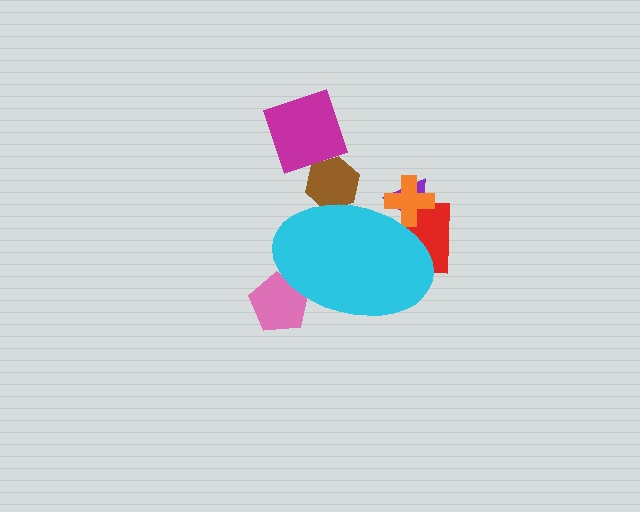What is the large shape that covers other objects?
A cyan ellipse.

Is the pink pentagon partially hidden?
Yes, the pink pentagon is partially hidden behind the cyan ellipse.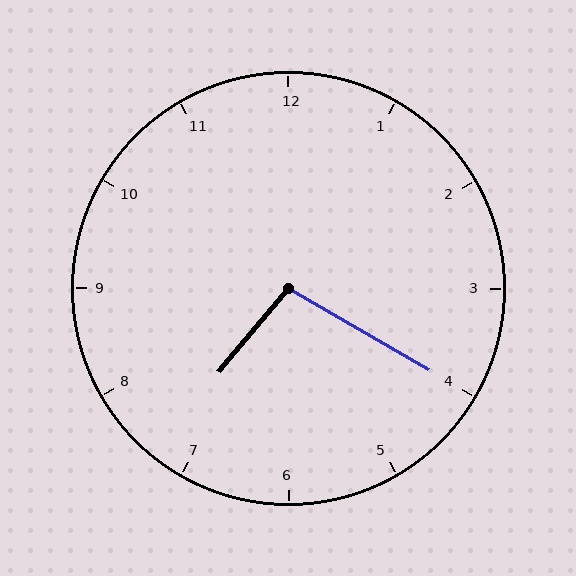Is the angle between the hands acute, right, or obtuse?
It is obtuse.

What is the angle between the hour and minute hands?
Approximately 100 degrees.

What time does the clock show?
7:20.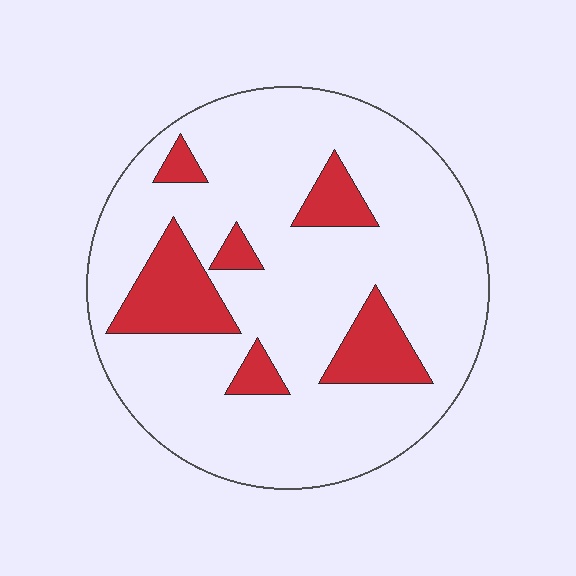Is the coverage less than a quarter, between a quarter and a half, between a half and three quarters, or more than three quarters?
Less than a quarter.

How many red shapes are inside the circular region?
6.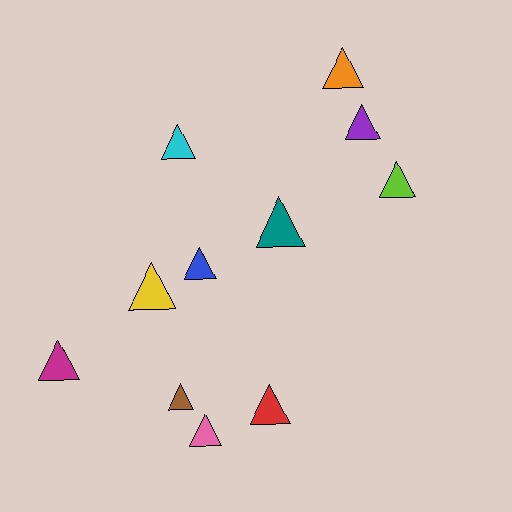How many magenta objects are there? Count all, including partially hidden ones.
There is 1 magenta object.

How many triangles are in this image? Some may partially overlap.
There are 11 triangles.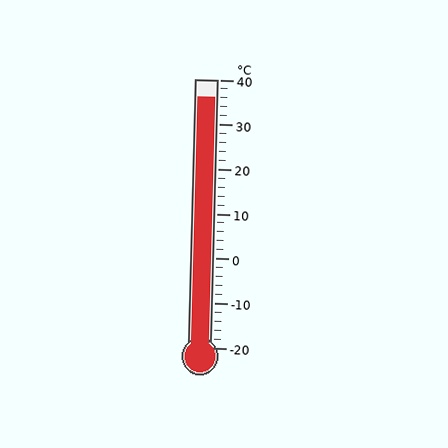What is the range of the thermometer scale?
The thermometer scale ranges from -20°C to 40°C.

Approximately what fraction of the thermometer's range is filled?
The thermometer is filled to approximately 95% of its range.